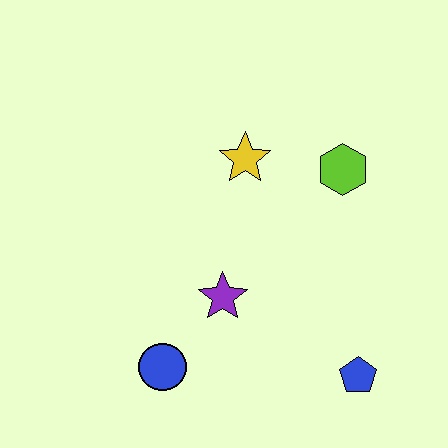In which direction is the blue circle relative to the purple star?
The blue circle is below the purple star.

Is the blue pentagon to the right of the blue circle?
Yes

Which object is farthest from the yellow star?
The blue pentagon is farthest from the yellow star.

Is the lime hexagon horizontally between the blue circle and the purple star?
No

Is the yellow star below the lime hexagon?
No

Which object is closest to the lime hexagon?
The yellow star is closest to the lime hexagon.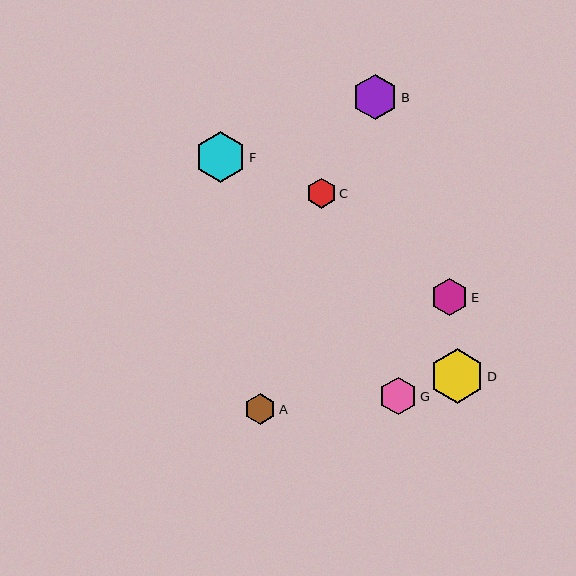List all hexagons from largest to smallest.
From largest to smallest: D, F, B, G, E, A, C.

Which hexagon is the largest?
Hexagon D is the largest with a size of approximately 54 pixels.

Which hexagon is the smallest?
Hexagon C is the smallest with a size of approximately 30 pixels.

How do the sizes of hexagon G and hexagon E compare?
Hexagon G and hexagon E are approximately the same size.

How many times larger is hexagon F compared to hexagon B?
Hexagon F is approximately 1.1 times the size of hexagon B.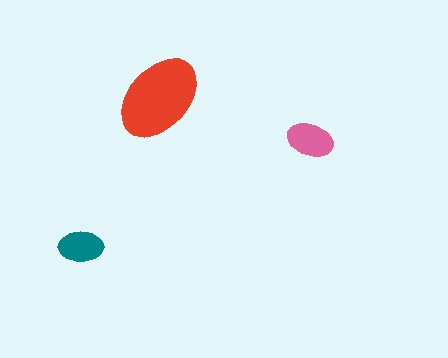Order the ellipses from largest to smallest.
the red one, the pink one, the teal one.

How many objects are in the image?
There are 3 objects in the image.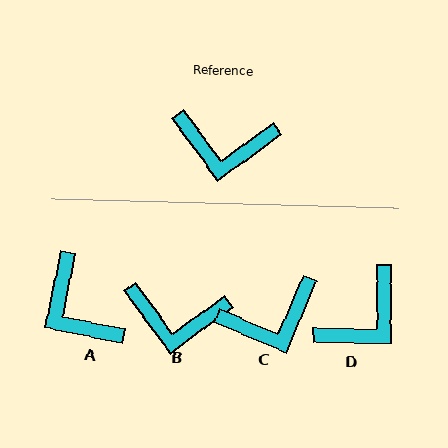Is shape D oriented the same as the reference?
No, it is off by about 54 degrees.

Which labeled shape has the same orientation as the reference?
B.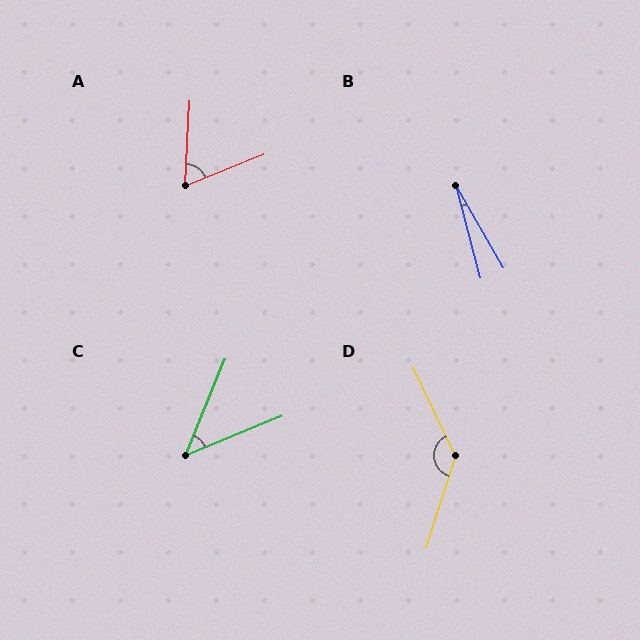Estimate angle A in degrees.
Approximately 65 degrees.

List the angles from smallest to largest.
B (15°), C (45°), A (65°), D (137°).